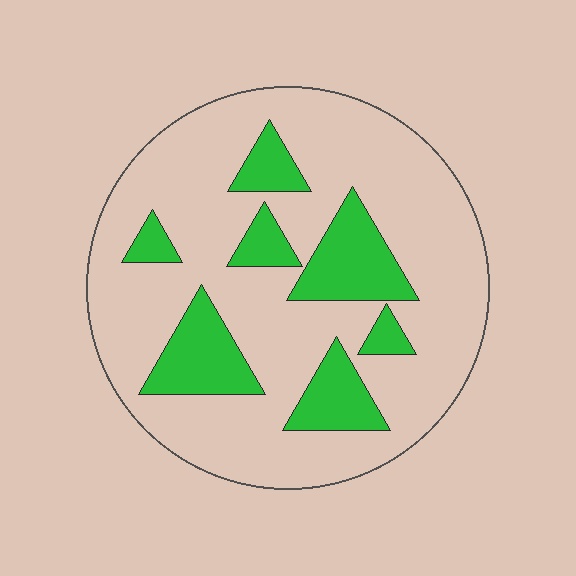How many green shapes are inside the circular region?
7.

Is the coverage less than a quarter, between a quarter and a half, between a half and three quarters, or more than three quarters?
Less than a quarter.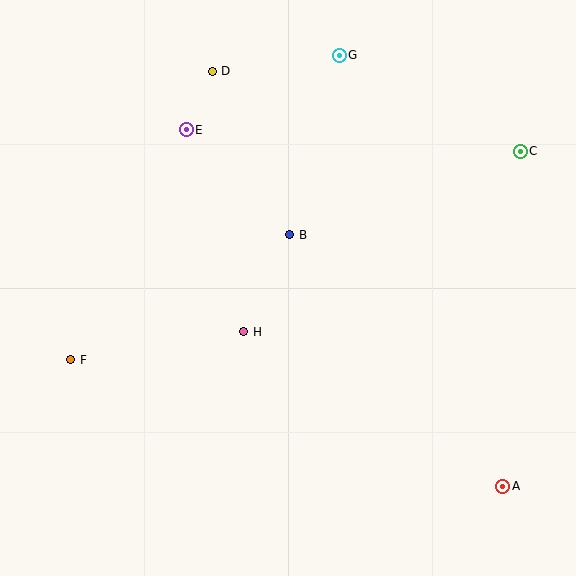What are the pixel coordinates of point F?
Point F is at (71, 360).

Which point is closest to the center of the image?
Point B at (290, 235) is closest to the center.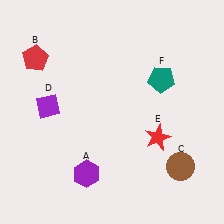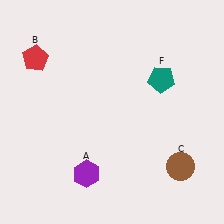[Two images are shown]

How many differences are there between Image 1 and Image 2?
There are 2 differences between the two images.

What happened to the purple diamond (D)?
The purple diamond (D) was removed in Image 2. It was in the top-left area of Image 1.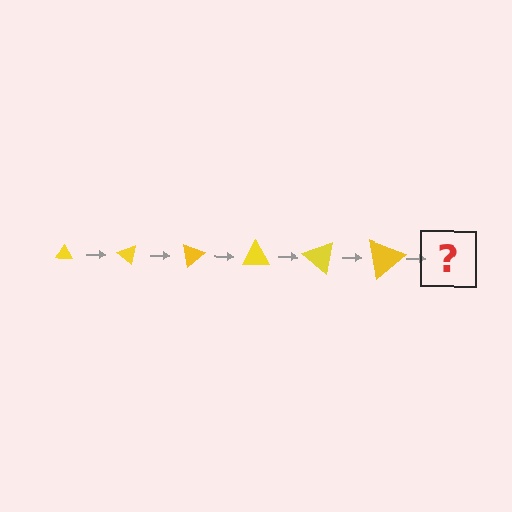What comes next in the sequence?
The next element should be a triangle, larger than the previous one and rotated 240 degrees from the start.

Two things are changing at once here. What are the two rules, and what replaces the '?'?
The two rules are that the triangle grows larger each step and it rotates 40 degrees each step. The '?' should be a triangle, larger than the previous one and rotated 240 degrees from the start.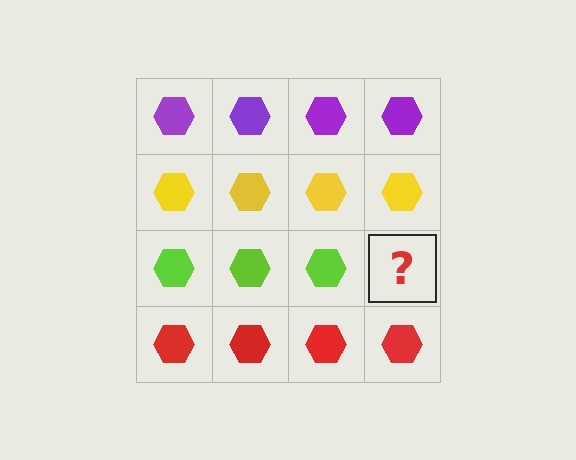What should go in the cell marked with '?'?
The missing cell should contain a lime hexagon.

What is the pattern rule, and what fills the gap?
The rule is that each row has a consistent color. The gap should be filled with a lime hexagon.